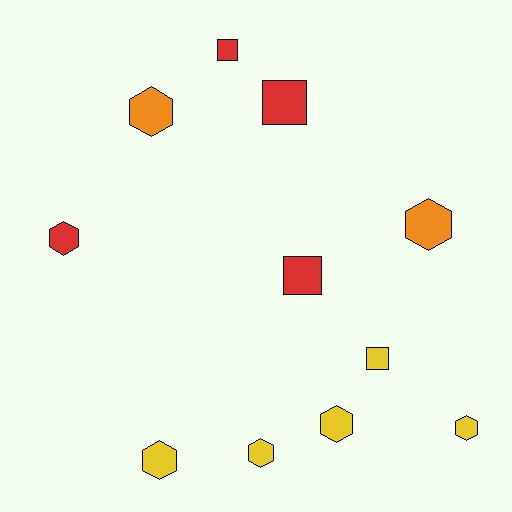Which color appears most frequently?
Yellow, with 5 objects.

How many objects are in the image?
There are 11 objects.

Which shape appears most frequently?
Hexagon, with 7 objects.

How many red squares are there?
There are 3 red squares.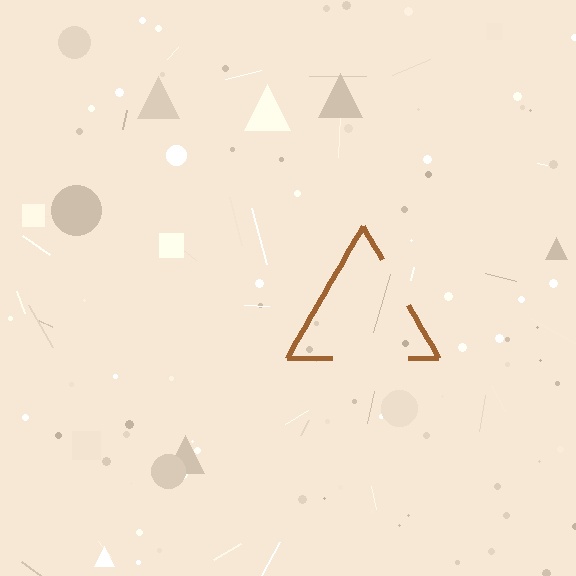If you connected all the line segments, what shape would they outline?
They would outline a triangle.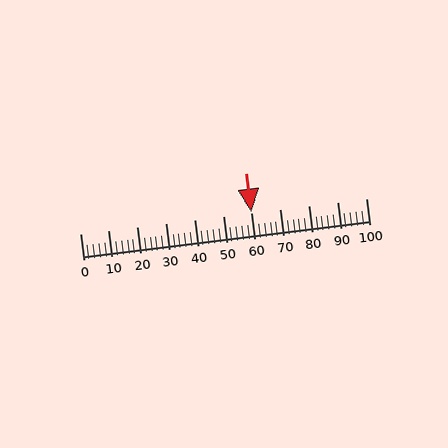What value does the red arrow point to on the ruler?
The red arrow points to approximately 60.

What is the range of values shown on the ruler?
The ruler shows values from 0 to 100.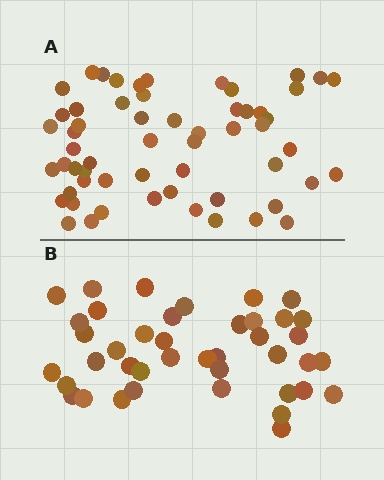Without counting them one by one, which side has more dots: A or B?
Region A (the top region) has more dots.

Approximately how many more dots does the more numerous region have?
Region A has approximately 15 more dots than region B.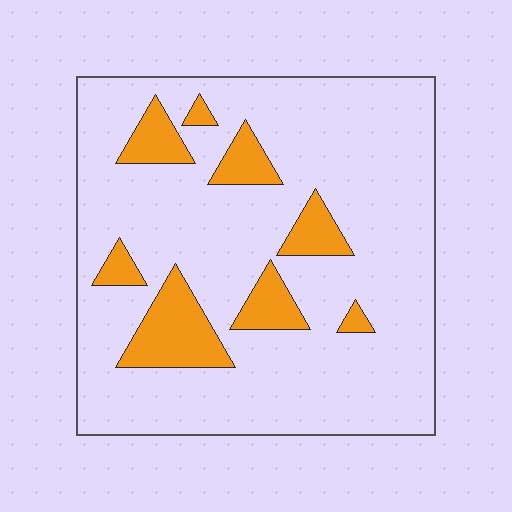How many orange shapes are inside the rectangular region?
8.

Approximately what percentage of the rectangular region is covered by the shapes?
Approximately 15%.